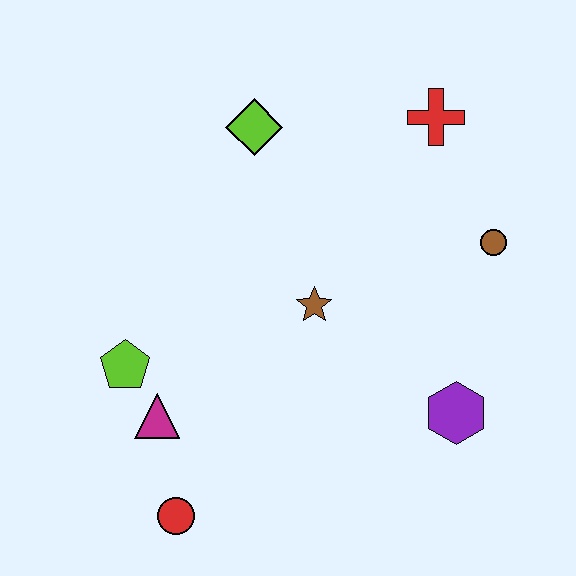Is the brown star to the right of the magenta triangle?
Yes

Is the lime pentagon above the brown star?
No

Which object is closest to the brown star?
The purple hexagon is closest to the brown star.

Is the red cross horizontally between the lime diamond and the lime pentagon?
No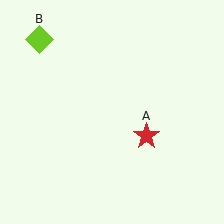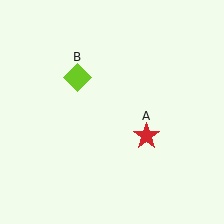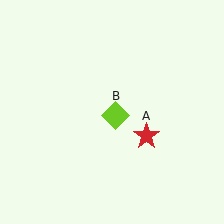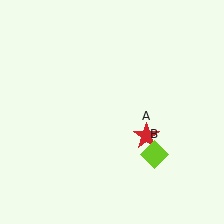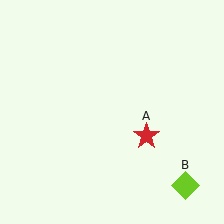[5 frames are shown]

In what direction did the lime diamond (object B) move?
The lime diamond (object B) moved down and to the right.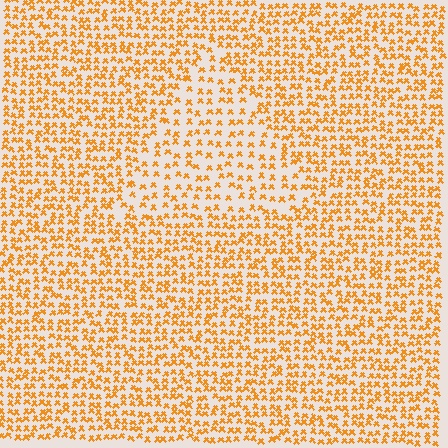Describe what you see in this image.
The image contains small orange elements arranged at two different densities. A triangle-shaped region is visible where the elements are less densely packed than the surrounding area.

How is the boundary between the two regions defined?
The boundary is defined by a change in element density (approximately 1.7x ratio). All elements are the same color, size, and shape.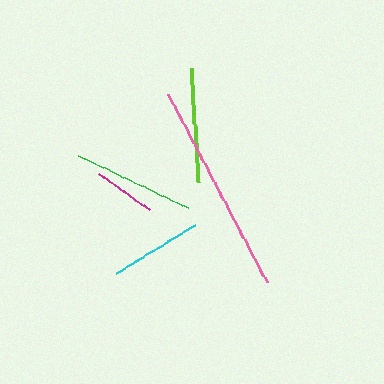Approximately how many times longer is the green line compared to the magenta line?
The green line is approximately 1.9 times the length of the magenta line.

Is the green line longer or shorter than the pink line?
The pink line is longer than the green line.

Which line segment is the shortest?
The magenta line is the shortest at approximately 63 pixels.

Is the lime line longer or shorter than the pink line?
The pink line is longer than the lime line.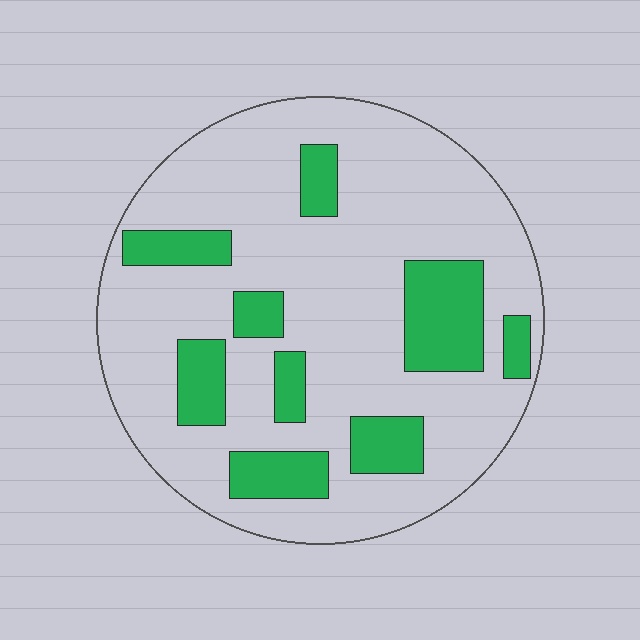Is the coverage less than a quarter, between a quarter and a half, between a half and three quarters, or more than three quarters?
Less than a quarter.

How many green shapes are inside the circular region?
9.